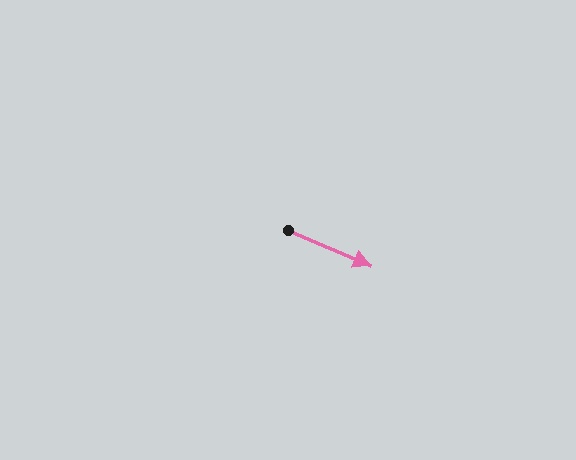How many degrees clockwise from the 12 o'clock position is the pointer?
Approximately 113 degrees.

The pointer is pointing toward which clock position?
Roughly 4 o'clock.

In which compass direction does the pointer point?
Southeast.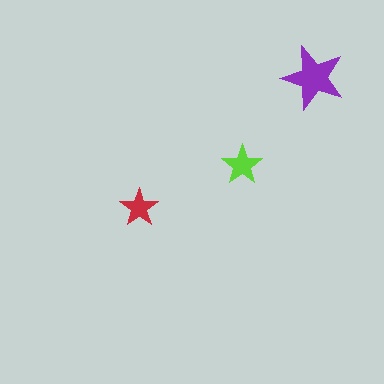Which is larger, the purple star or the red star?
The purple one.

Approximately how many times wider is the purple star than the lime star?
About 1.5 times wider.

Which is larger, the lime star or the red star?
The lime one.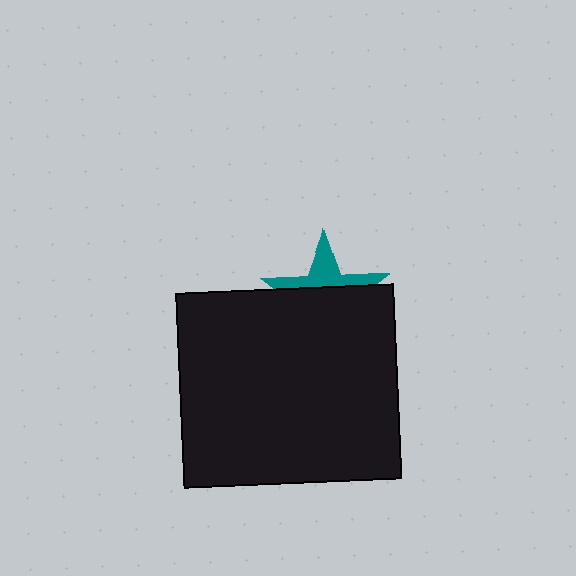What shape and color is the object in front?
The object in front is a black rectangle.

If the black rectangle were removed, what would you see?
You would see the complete teal star.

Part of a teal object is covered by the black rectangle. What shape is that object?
It is a star.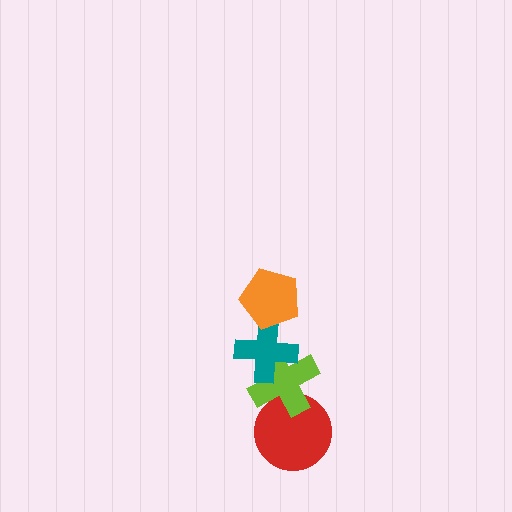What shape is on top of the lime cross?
The teal cross is on top of the lime cross.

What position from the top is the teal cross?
The teal cross is 2nd from the top.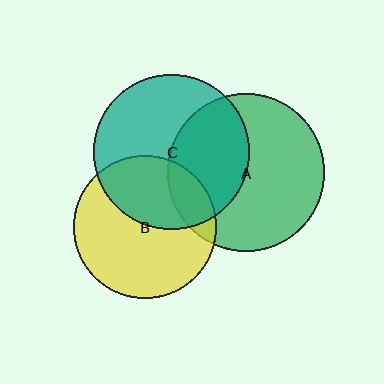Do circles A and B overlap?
Yes.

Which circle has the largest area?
Circle A (green).